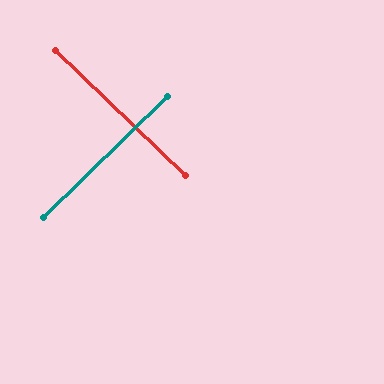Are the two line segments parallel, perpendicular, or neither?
Perpendicular — they meet at approximately 88°.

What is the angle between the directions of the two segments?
Approximately 88 degrees.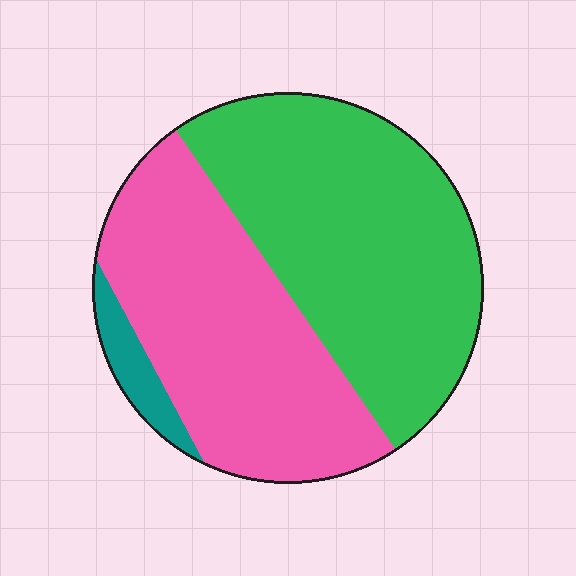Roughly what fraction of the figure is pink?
Pink takes up about two fifths (2/5) of the figure.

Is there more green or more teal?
Green.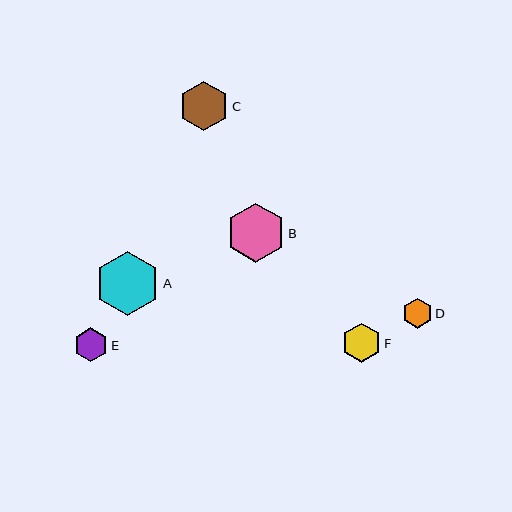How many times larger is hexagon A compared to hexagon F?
Hexagon A is approximately 1.6 times the size of hexagon F.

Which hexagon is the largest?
Hexagon A is the largest with a size of approximately 64 pixels.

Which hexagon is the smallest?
Hexagon D is the smallest with a size of approximately 30 pixels.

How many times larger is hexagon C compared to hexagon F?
Hexagon C is approximately 1.2 times the size of hexagon F.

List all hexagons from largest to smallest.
From largest to smallest: A, B, C, F, E, D.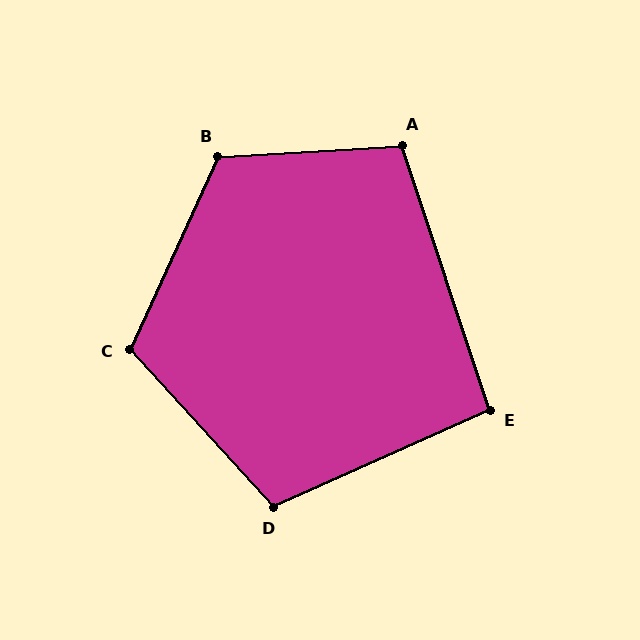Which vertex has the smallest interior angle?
E, at approximately 96 degrees.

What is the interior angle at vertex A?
Approximately 105 degrees (obtuse).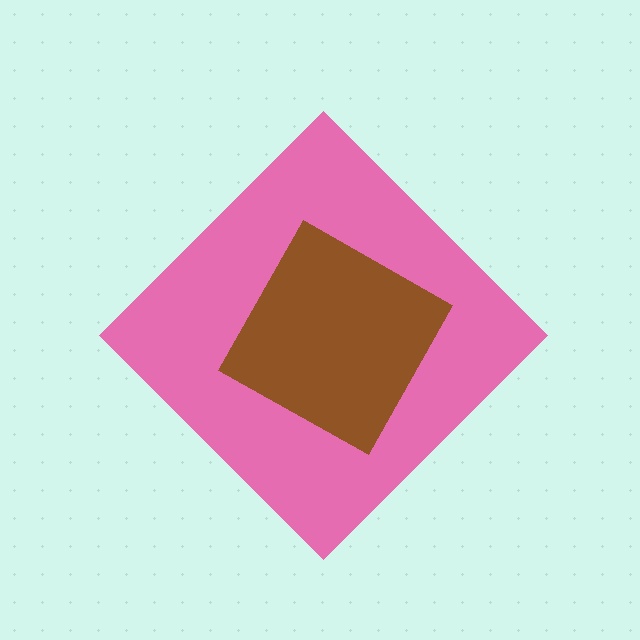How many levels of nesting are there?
2.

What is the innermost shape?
The brown square.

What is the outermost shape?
The pink diamond.